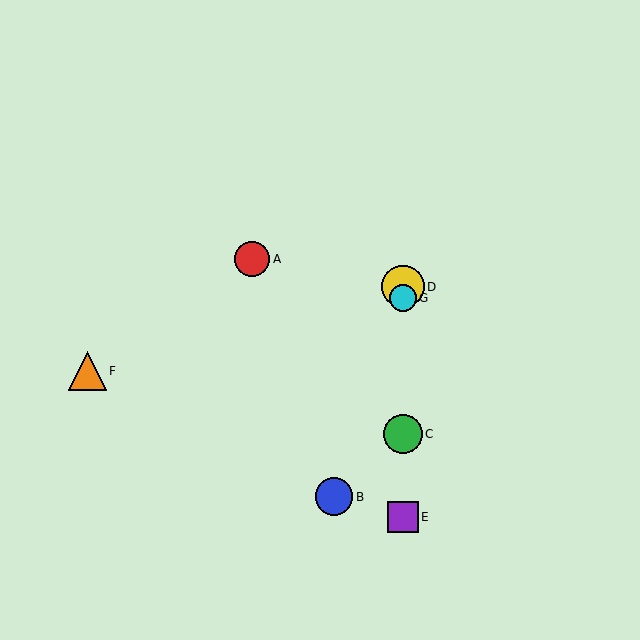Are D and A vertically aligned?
No, D is at x≈403 and A is at x≈252.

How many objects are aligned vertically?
4 objects (C, D, E, G) are aligned vertically.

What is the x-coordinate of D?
Object D is at x≈403.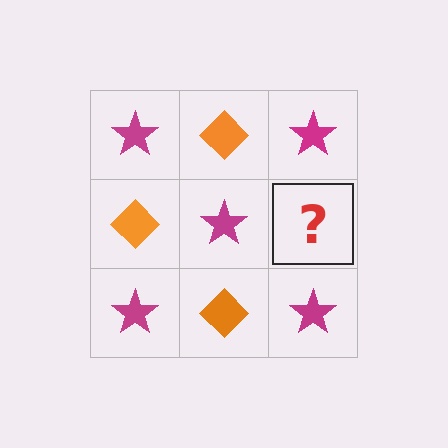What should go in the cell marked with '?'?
The missing cell should contain an orange diamond.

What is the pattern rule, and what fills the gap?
The rule is that it alternates magenta star and orange diamond in a checkerboard pattern. The gap should be filled with an orange diamond.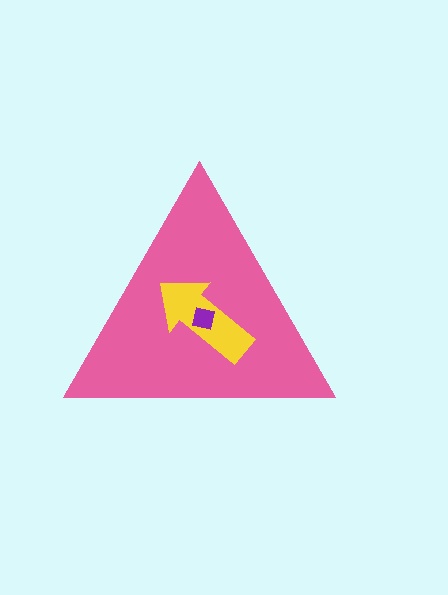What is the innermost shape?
The purple square.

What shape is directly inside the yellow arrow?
The purple square.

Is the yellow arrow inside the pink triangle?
Yes.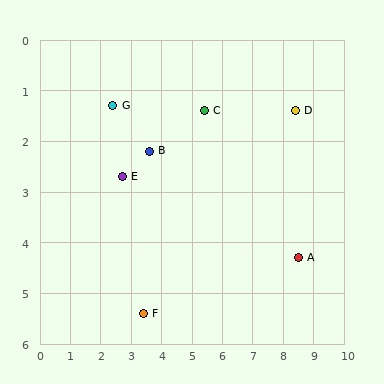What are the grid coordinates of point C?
Point C is at approximately (5.4, 1.4).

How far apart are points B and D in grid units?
Points B and D are about 4.9 grid units apart.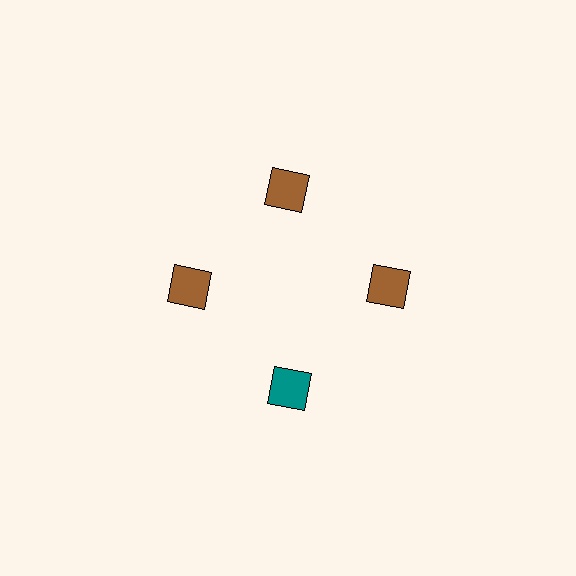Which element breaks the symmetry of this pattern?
The teal square at roughly the 6 o'clock position breaks the symmetry. All other shapes are brown squares.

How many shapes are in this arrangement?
There are 4 shapes arranged in a ring pattern.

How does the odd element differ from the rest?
It has a different color: teal instead of brown.